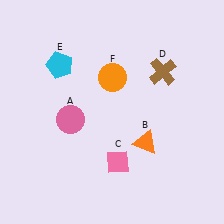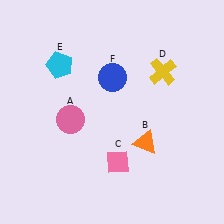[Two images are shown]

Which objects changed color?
D changed from brown to yellow. F changed from orange to blue.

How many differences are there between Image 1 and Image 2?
There are 2 differences between the two images.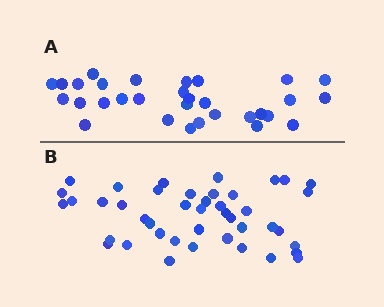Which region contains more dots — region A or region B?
Region B (the bottom region) has more dots.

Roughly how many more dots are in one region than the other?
Region B has roughly 12 or so more dots than region A.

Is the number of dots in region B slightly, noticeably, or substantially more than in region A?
Region B has noticeably more, but not dramatically so. The ratio is roughly 1.4 to 1.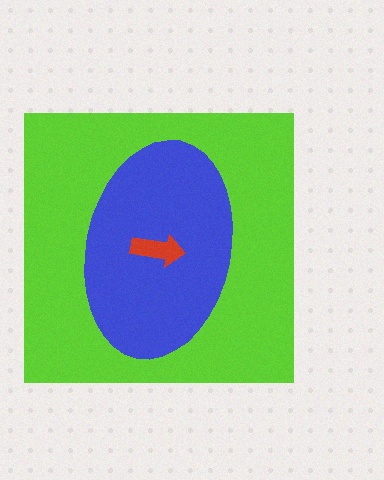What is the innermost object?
The red arrow.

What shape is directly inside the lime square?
The blue ellipse.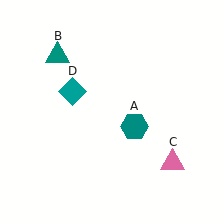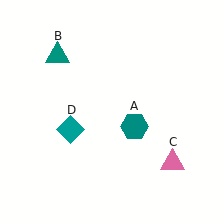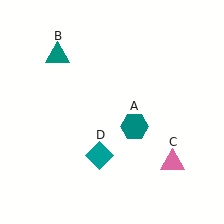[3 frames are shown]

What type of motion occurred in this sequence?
The teal diamond (object D) rotated counterclockwise around the center of the scene.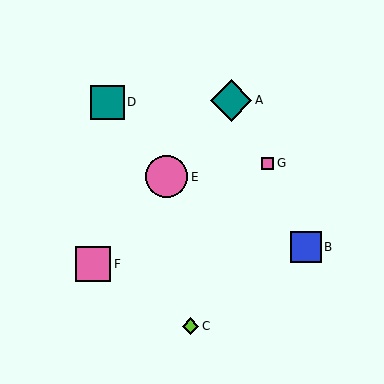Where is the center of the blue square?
The center of the blue square is at (306, 247).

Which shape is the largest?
The pink circle (labeled E) is the largest.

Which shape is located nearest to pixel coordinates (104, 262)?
The pink square (labeled F) at (93, 264) is nearest to that location.